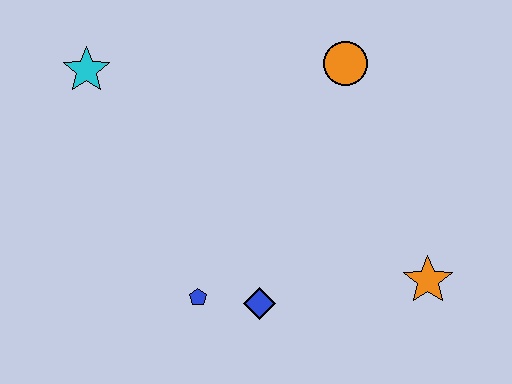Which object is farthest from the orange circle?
The blue pentagon is farthest from the orange circle.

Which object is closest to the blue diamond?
The blue pentagon is closest to the blue diamond.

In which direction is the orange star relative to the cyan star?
The orange star is to the right of the cyan star.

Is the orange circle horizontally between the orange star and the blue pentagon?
Yes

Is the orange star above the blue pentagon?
Yes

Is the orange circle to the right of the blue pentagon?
Yes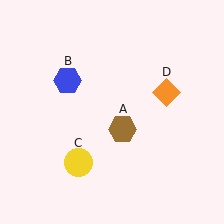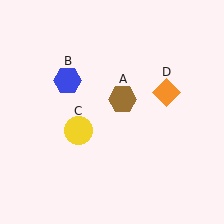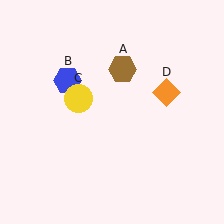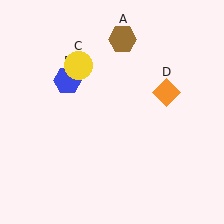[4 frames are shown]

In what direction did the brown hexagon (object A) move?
The brown hexagon (object A) moved up.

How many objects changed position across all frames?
2 objects changed position: brown hexagon (object A), yellow circle (object C).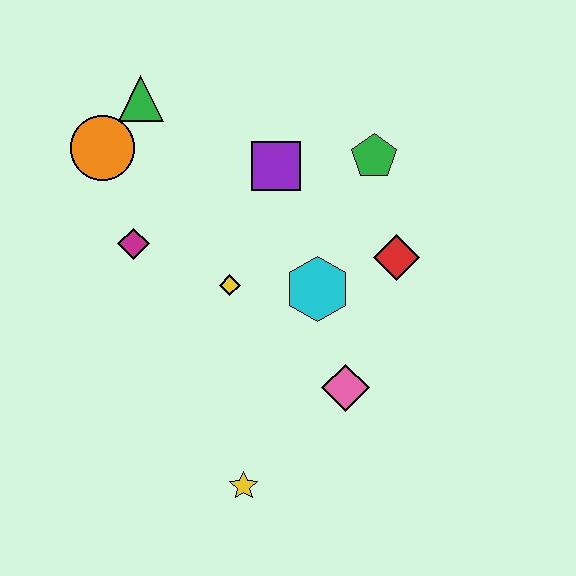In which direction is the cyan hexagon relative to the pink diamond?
The cyan hexagon is above the pink diamond.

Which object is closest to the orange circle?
The green triangle is closest to the orange circle.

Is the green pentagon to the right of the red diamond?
No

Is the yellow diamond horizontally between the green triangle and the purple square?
Yes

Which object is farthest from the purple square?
The yellow star is farthest from the purple square.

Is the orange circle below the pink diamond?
No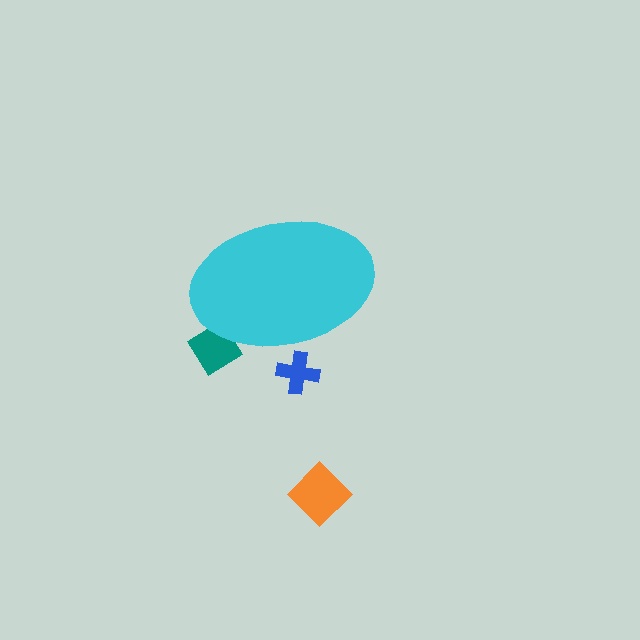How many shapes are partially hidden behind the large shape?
2 shapes are partially hidden.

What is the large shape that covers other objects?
A cyan ellipse.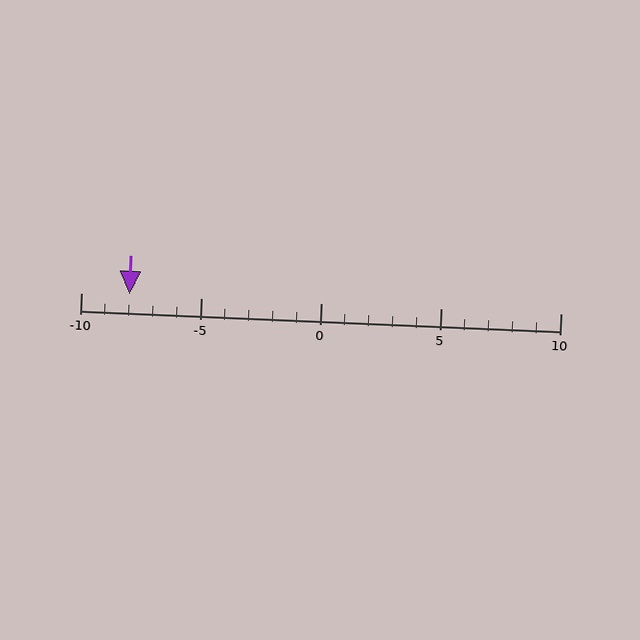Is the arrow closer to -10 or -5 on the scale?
The arrow is closer to -10.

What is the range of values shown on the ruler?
The ruler shows values from -10 to 10.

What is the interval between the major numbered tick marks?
The major tick marks are spaced 5 units apart.